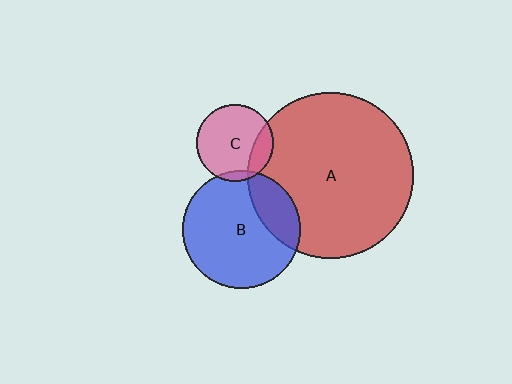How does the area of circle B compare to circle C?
Approximately 2.4 times.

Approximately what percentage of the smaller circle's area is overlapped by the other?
Approximately 5%.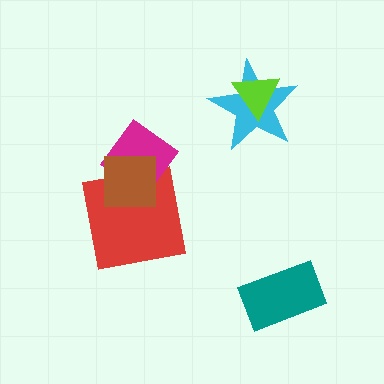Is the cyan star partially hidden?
Yes, it is partially covered by another shape.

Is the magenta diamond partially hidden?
Yes, it is partially covered by another shape.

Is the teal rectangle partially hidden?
No, no other shape covers it.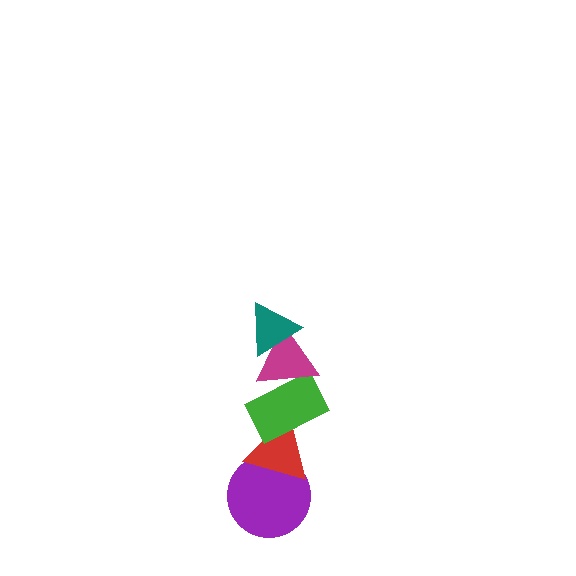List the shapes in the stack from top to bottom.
From top to bottom: the teal triangle, the magenta triangle, the green rectangle, the red triangle, the purple circle.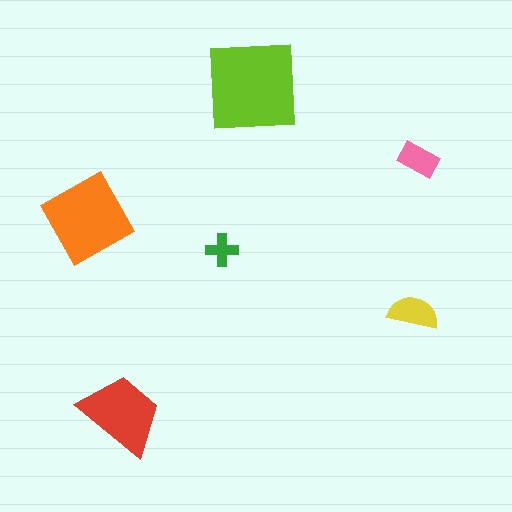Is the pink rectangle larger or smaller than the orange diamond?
Smaller.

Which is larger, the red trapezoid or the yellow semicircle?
The red trapezoid.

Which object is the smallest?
The green cross.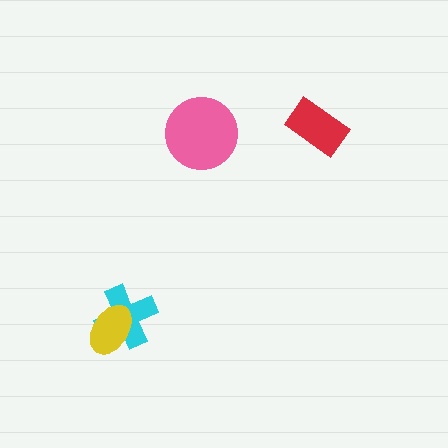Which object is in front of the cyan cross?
The yellow ellipse is in front of the cyan cross.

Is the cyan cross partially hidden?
Yes, it is partially covered by another shape.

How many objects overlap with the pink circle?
0 objects overlap with the pink circle.